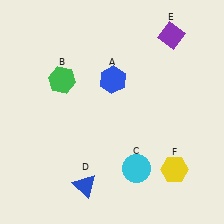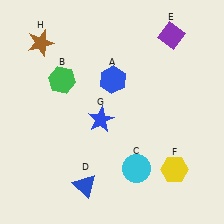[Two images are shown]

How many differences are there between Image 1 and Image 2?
There are 2 differences between the two images.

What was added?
A blue star (G), a brown star (H) were added in Image 2.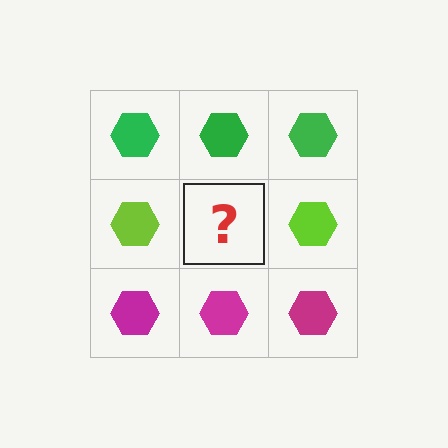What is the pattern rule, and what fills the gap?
The rule is that each row has a consistent color. The gap should be filled with a lime hexagon.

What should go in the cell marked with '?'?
The missing cell should contain a lime hexagon.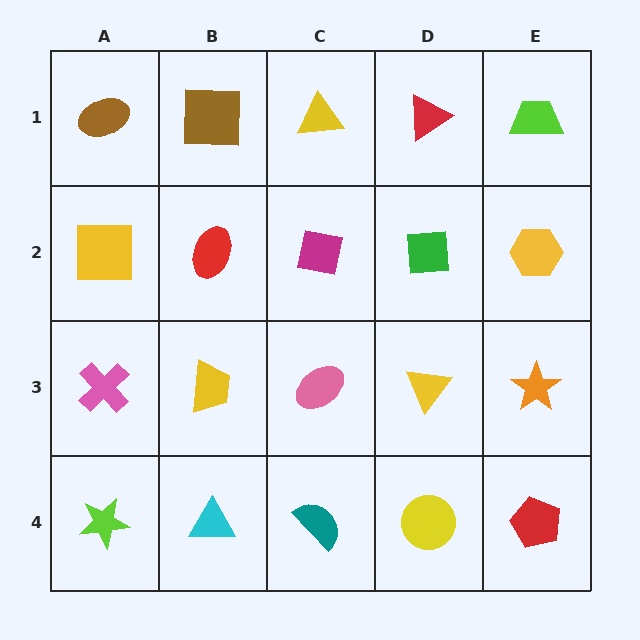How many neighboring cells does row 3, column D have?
4.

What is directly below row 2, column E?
An orange star.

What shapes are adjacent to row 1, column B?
A red ellipse (row 2, column B), a brown ellipse (row 1, column A), a yellow triangle (row 1, column C).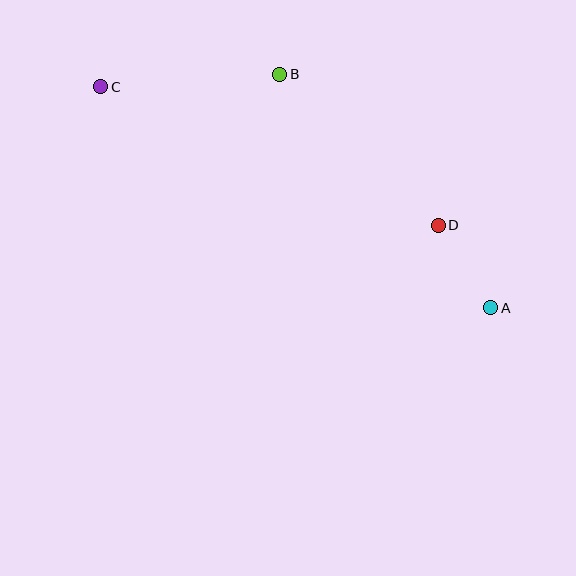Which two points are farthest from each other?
Points A and C are farthest from each other.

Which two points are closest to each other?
Points A and D are closest to each other.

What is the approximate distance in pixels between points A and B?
The distance between A and B is approximately 314 pixels.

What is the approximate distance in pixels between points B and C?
The distance between B and C is approximately 180 pixels.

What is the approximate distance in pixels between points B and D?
The distance between B and D is approximately 219 pixels.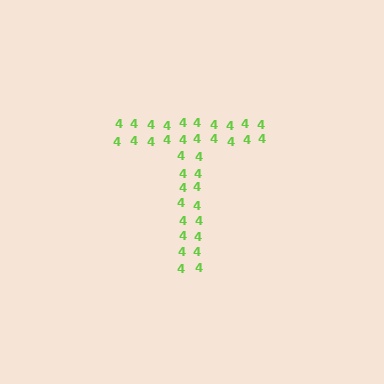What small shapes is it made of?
It is made of small digit 4's.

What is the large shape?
The large shape is the letter T.